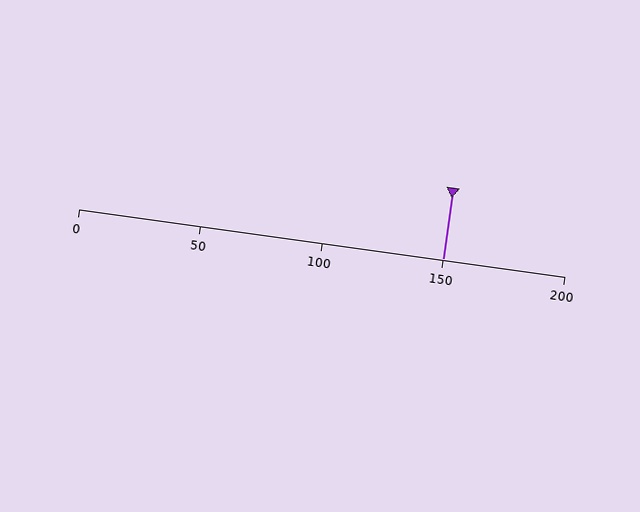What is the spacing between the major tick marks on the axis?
The major ticks are spaced 50 apart.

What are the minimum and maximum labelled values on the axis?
The axis runs from 0 to 200.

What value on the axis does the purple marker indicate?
The marker indicates approximately 150.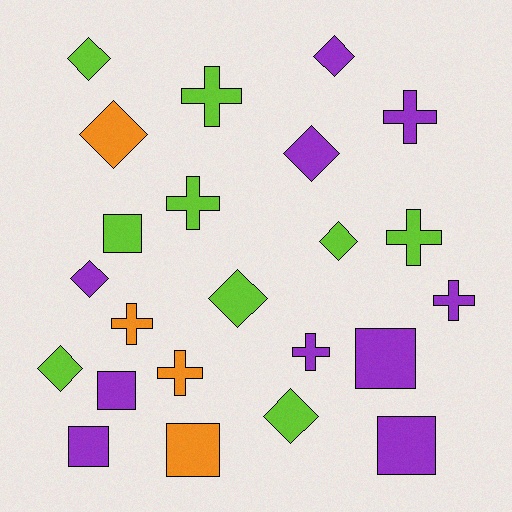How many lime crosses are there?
There are 3 lime crosses.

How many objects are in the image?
There are 23 objects.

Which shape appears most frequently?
Diamond, with 9 objects.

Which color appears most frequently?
Purple, with 10 objects.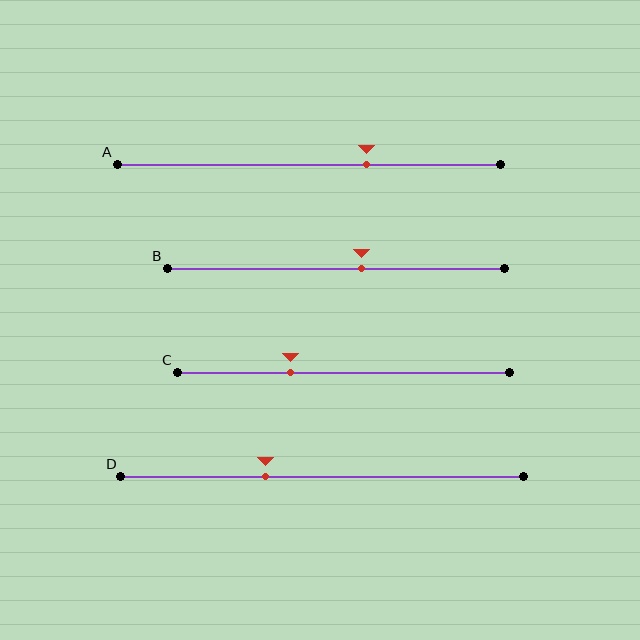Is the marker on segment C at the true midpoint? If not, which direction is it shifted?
No, the marker on segment C is shifted to the left by about 16% of the segment length.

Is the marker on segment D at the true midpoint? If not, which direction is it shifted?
No, the marker on segment D is shifted to the left by about 14% of the segment length.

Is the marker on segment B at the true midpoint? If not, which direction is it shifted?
No, the marker on segment B is shifted to the right by about 8% of the segment length.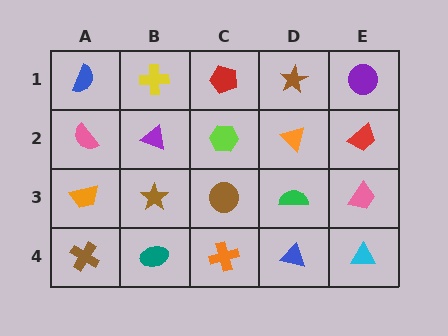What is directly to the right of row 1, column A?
A yellow cross.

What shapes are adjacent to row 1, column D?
An orange triangle (row 2, column D), a red pentagon (row 1, column C), a purple circle (row 1, column E).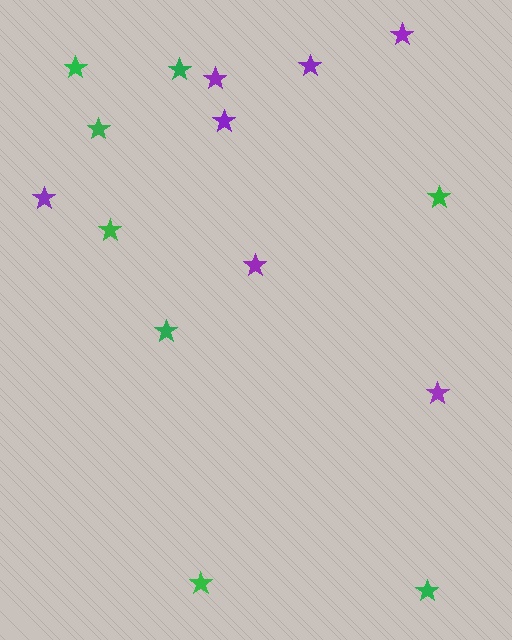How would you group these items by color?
There are 2 groups: one group of purple stars (7) and one group of green stars (8).